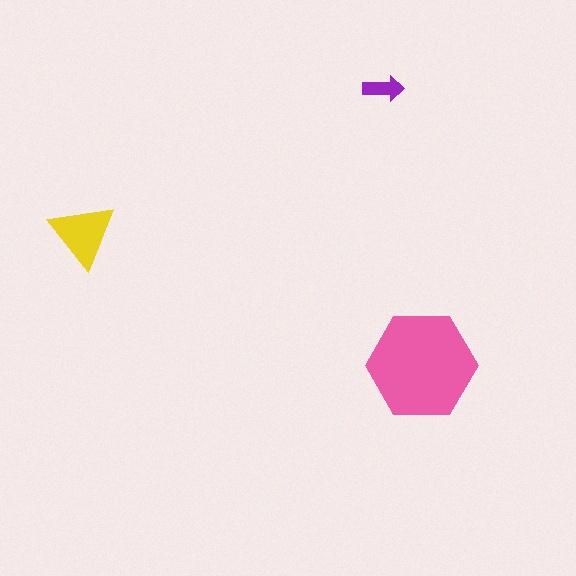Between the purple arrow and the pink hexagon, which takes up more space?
The pink hexagon.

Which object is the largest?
The pink hexagon.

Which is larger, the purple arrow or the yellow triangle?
The yellow triangle.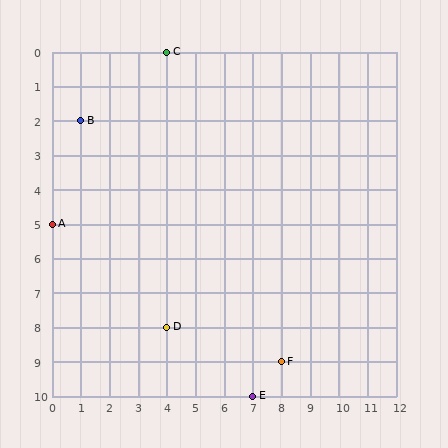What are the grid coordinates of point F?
Point F is at grid coordinates (8, 9).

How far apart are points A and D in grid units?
Points A and D are 4 columns and 3 rows apart (about 5.0 grid units diagonally).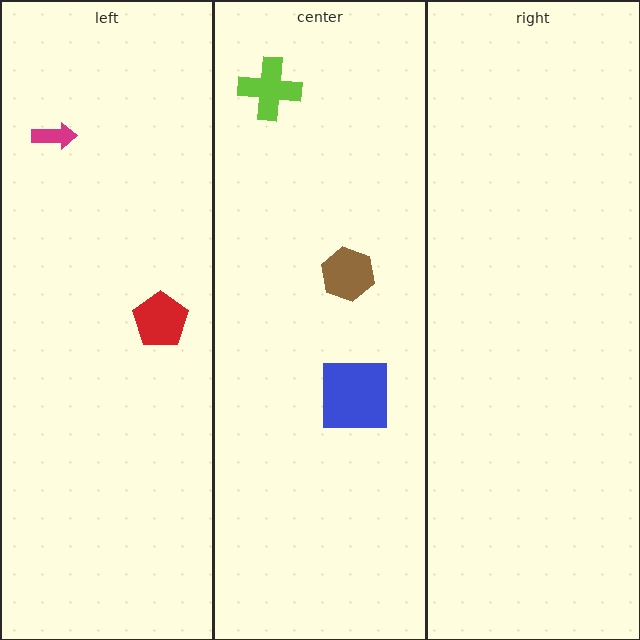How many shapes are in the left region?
2.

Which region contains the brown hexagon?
The center region.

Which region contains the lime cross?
The center region.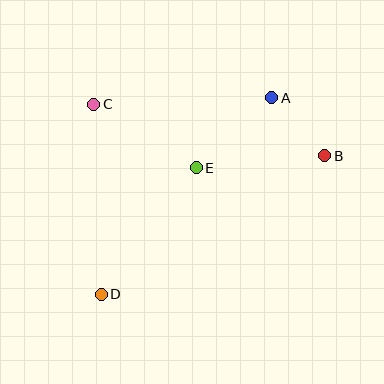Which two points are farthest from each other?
Points B and D are farthest from each other.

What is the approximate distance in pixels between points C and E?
The distance between C and E is approximately 121 pixels.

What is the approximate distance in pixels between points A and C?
The distance between A and C is approximately 179 pixels.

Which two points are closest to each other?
Points A and B are closest to each other.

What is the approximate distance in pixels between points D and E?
The distance between D and E is approximately 158 pixels.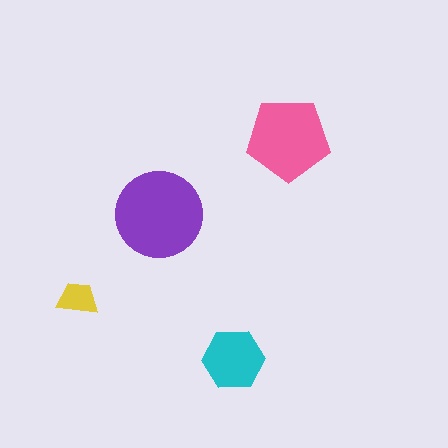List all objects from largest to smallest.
The purple circle, the pink pentagon, the cyan hexagon, the yellow trapezoid.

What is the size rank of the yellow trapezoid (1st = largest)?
4th.